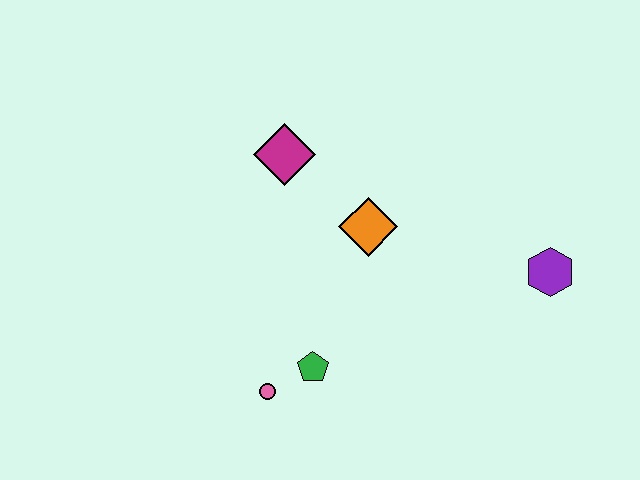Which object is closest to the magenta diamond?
The orange diamond is closest to the magenta diamond.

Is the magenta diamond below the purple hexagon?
No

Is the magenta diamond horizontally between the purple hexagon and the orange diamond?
No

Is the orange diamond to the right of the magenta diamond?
Yes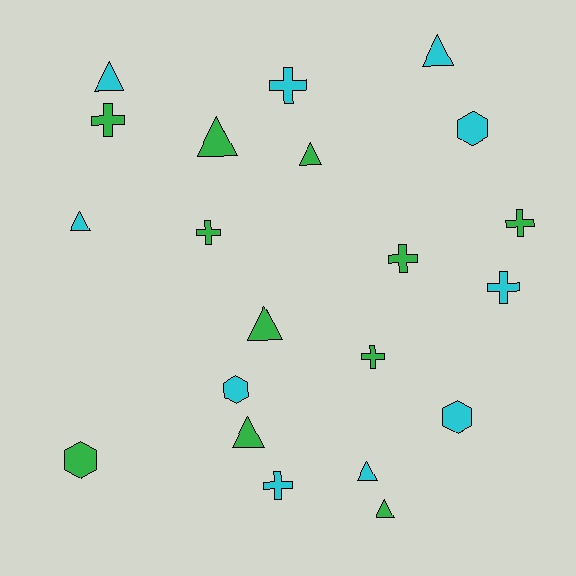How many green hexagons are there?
There is 1 green hexagon.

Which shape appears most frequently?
Triangle, with 9 objects.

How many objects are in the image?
There are 21 objects.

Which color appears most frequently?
Green, with 11 objects.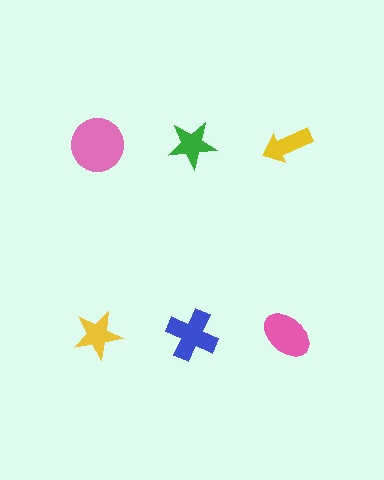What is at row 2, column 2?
A blue cross.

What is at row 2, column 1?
A yellow star.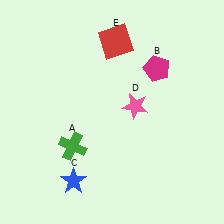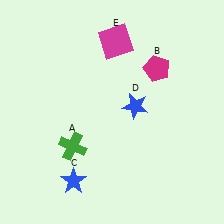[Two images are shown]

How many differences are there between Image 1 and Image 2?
There are 2 differences between the two images.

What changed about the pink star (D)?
In Image 1, D is pink. In Image 2, it changed to blue.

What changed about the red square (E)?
In Image 1, E is red. In Image 2, it changed to magenta.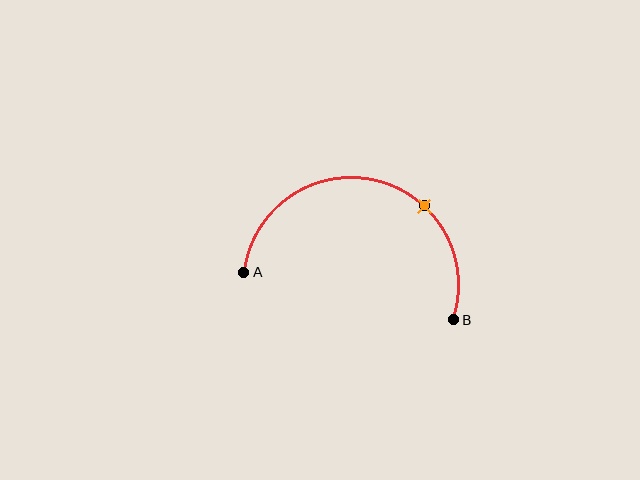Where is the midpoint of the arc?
The arc midpoint is the point on the curve farthest from the straight line joining A and B. It sits above that line.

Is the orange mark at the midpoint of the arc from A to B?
No. The orange mark lies on the arc but is closer to endpoint B. The arc midpoint would be at the point on the curve equidistant along the arc from both A and B.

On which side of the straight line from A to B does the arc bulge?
The arc bulges above the straight line connecting A and B.